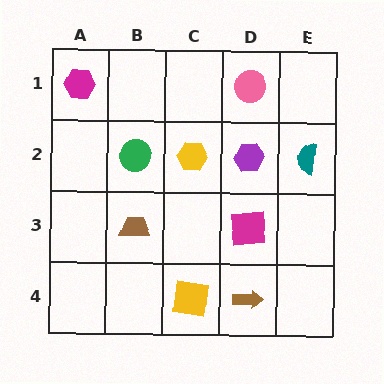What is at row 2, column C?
A yellow hexagon.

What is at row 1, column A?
A magenta hexagon.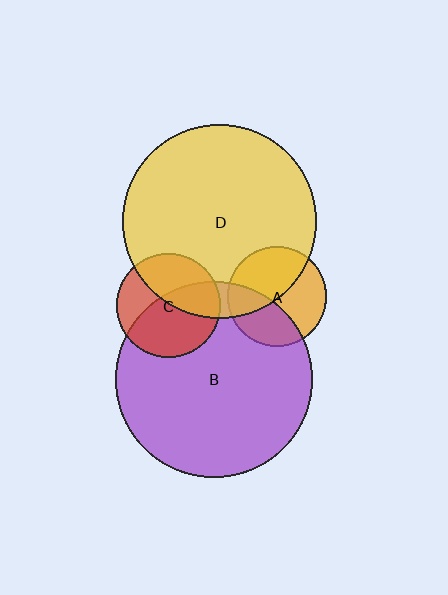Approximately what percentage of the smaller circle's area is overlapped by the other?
Approximately 10%.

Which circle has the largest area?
Circle B (purple).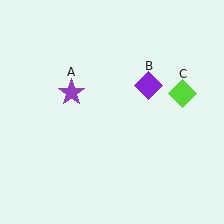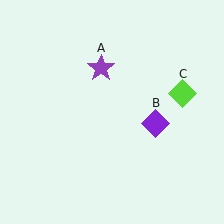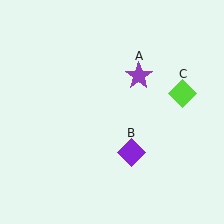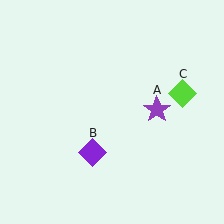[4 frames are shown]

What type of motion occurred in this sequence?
The purple star (object A), purple diamond (object B) rotated clockwise around the center of the scene.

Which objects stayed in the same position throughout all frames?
Lime diamond (object C) remained stationary.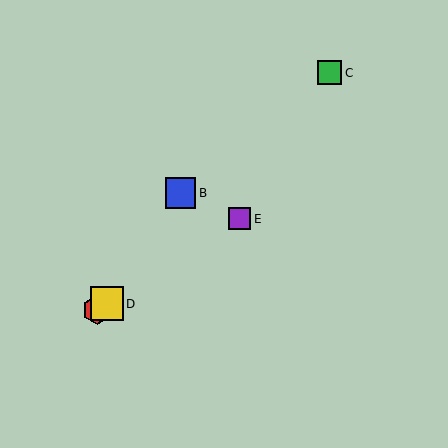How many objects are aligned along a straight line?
3 objects (A, D, E) are aligned along a straight line.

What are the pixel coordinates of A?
Object A is at (97, 310).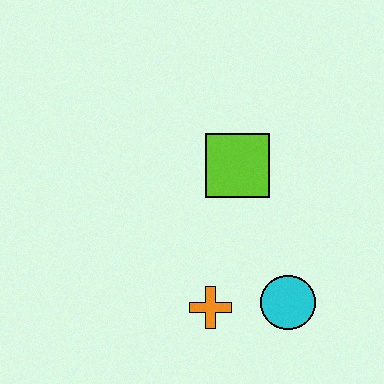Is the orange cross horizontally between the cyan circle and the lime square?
No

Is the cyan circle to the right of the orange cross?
Yes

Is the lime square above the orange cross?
Yes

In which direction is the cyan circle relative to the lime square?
The cyan circle is below the lime square.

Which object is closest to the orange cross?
The cyan circle is closest to the orange cross.